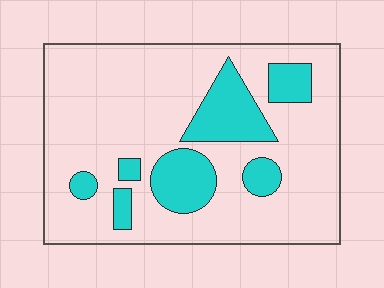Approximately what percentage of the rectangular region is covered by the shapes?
Approximately 20%.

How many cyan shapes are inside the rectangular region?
7.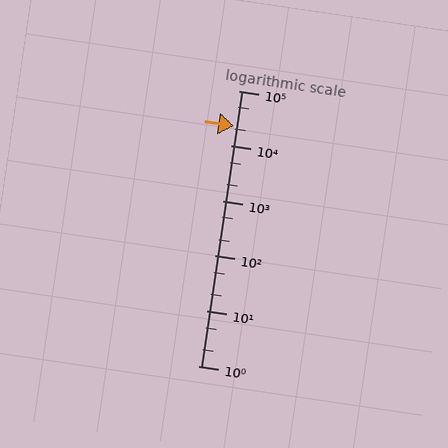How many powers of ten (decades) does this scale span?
The scale spans 5 decades, from 1 to 100000.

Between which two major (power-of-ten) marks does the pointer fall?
The pointer is between 10000 and 100000.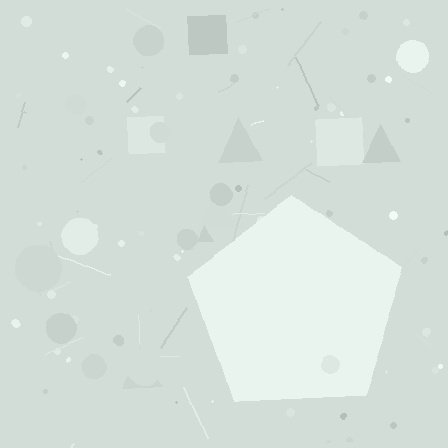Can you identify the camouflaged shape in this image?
The camouflaged shape is a pentagon.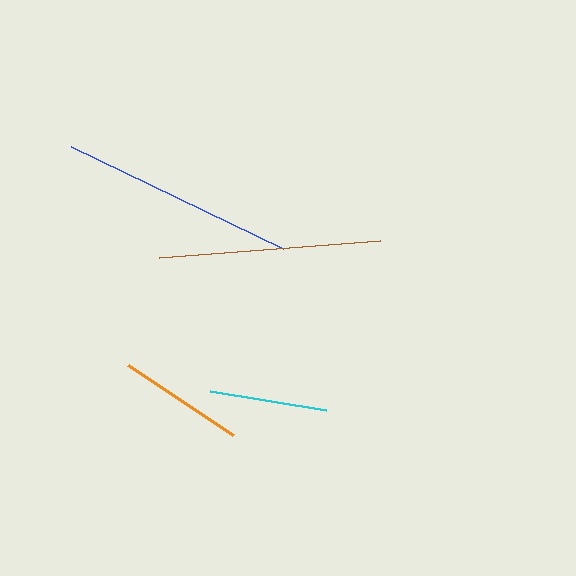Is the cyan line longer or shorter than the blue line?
The blue line is longer than the cyan line.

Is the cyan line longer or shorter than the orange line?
The orange line is longer than the cyan line.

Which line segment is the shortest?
The cyan line is the shortest at approximately 117 pixels.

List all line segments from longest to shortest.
From longest to shortest: blue, brown, orange, cyan.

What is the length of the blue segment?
The blue segment is approximately 235 pixels long.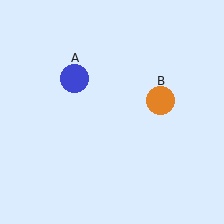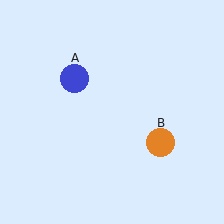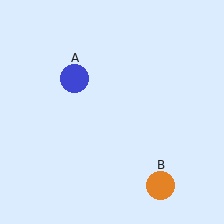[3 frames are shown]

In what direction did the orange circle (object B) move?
The orange circle (object B) moved down.